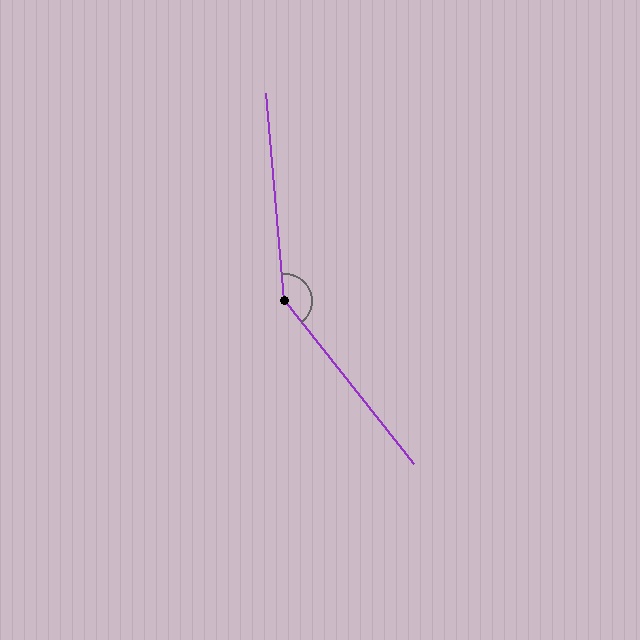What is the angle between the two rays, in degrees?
Approximately 147 degrees.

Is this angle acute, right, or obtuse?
It is obtuse.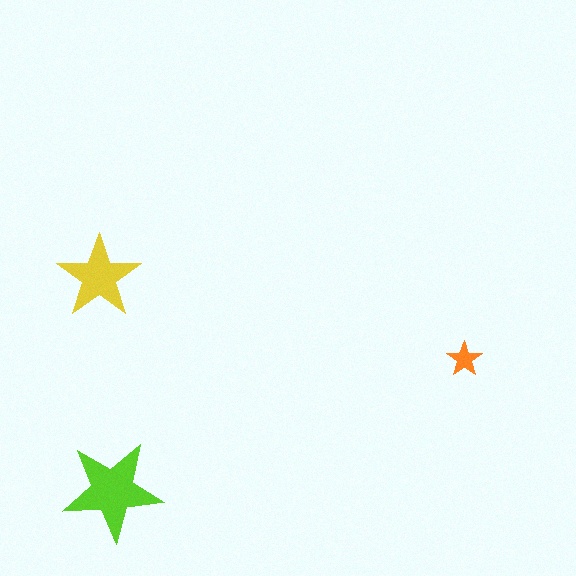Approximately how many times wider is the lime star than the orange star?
About 3 times wider.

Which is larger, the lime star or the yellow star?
The lime one.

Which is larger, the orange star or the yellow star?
The yellow one.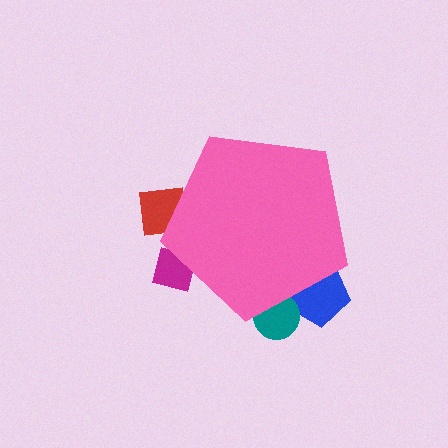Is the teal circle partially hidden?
Yes, the teal circle is partially hidden behind the pink pentagon.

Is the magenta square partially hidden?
Yes, the magenta square is partially hidden behind the pink pentagon.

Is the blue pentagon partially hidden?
Yes, the blue pentagon is partially hidden behind the pink pentagon.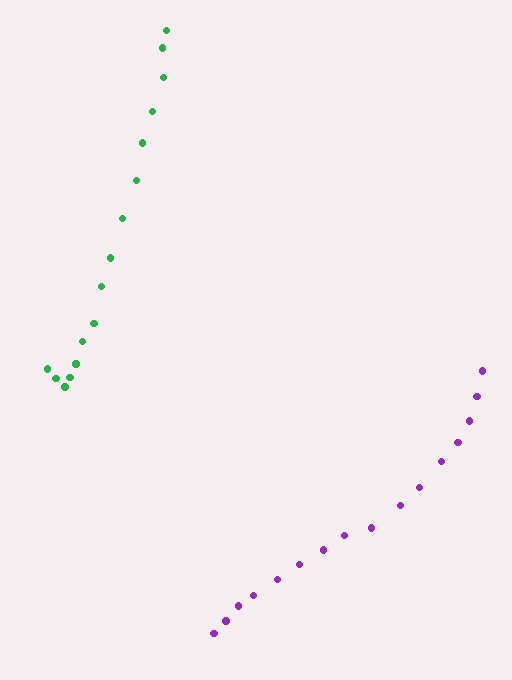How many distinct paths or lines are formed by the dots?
There are 2 distinct paths.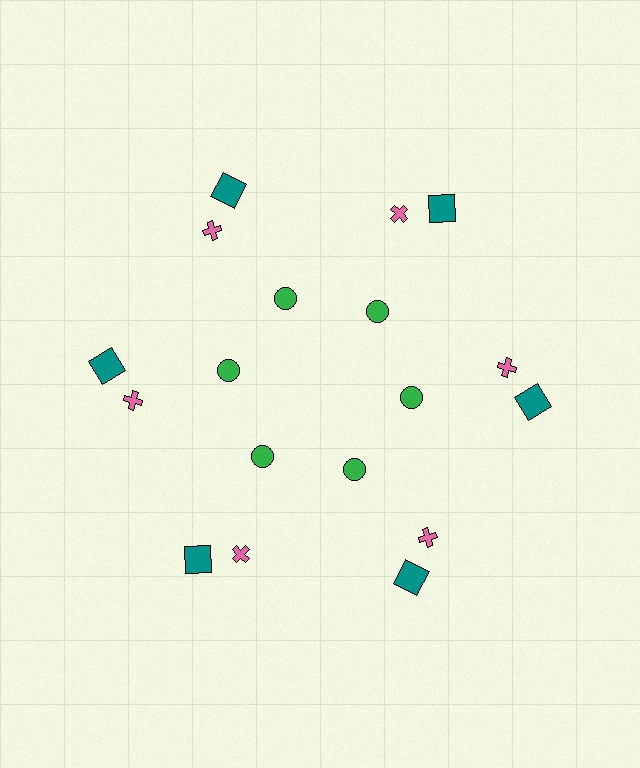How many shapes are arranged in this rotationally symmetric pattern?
There are 18 shapes, arranged in 6 groups of 3.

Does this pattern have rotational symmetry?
Yes, this pattern has 6-fold rotational symmetry. It looks the same after rotating 60 degrees around the center.